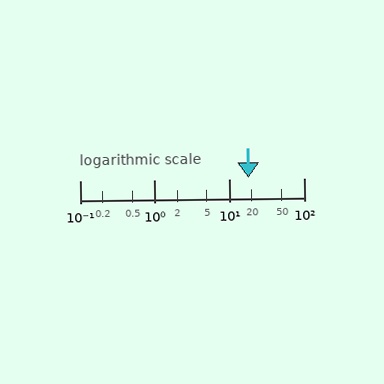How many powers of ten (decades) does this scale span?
The scale spans 3 decades, from 0.1 to 100.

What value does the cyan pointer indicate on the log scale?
The pointer indicates approximately 18.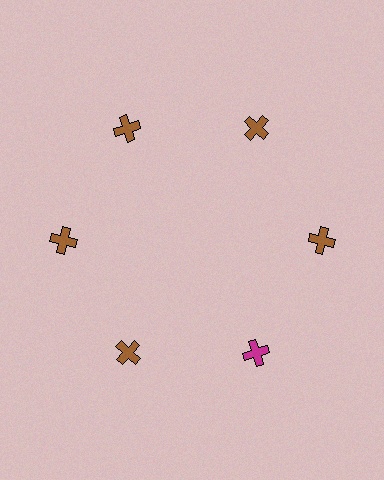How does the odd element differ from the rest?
It has a different color: magenta instead of brown.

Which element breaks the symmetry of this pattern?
The magenta cross at roughly the 5 o'clock position breaks the symmetry. All other shapes are brown crosses.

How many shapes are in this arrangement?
There are 6 shapes arranged in a ring pattern.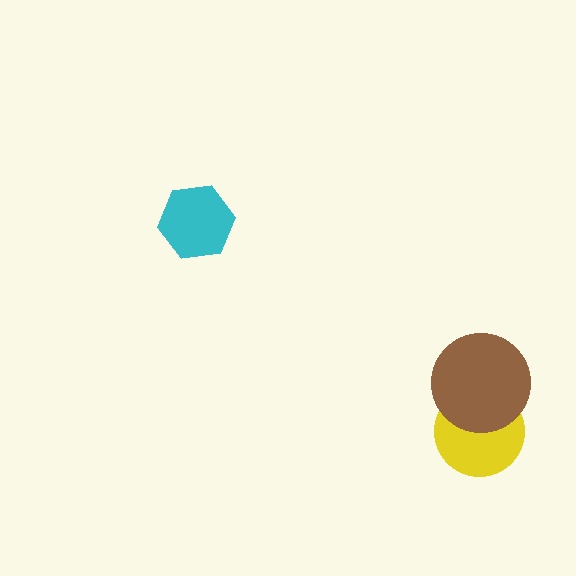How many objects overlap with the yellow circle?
1 object overlaps with the yellow circle.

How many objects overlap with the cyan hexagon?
0 objects overlap with the cyan hexagon.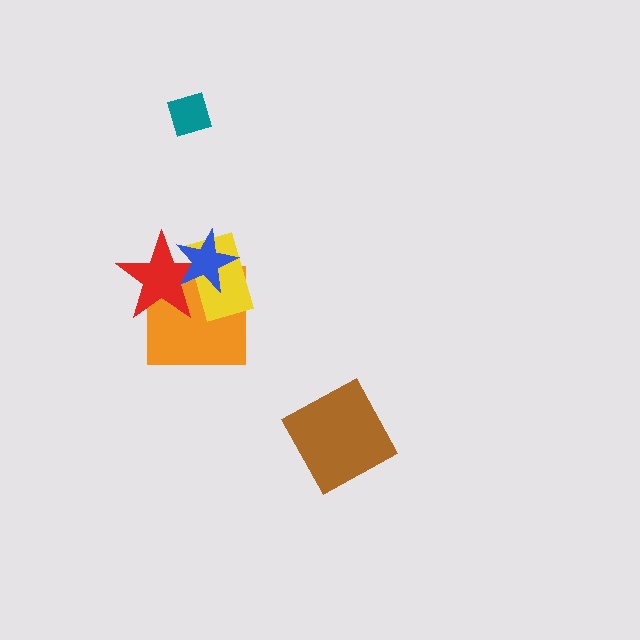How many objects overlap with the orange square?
3 objects overlap with the orange square.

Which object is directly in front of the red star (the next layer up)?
The yellow rectangle is directly in front of the red star.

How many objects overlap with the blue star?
3 objects overlap with the blue star.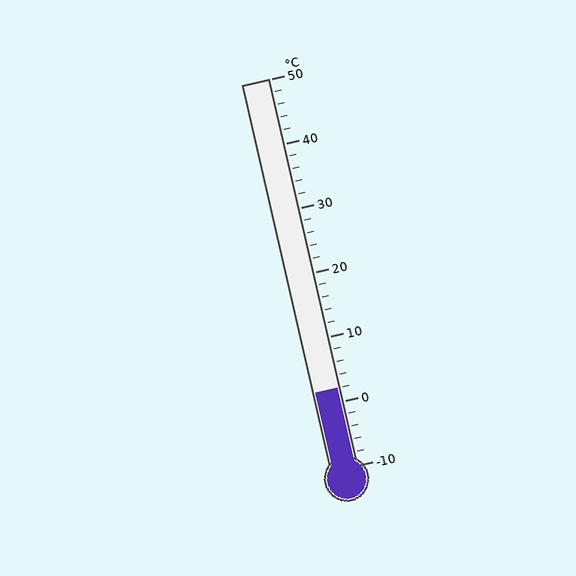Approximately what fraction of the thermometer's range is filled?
The thermometer is filled to approximately 20% of its range.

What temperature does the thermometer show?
The thermometer shows approximately 2°C.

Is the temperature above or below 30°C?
The temperature is below 30°C.